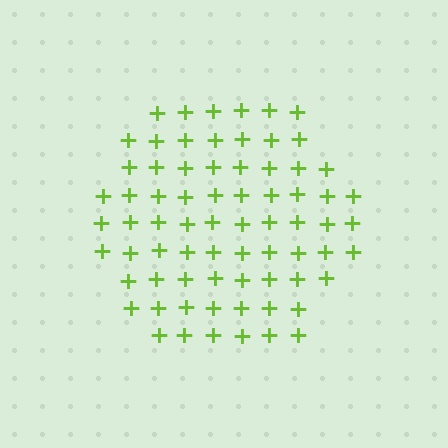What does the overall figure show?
The overall figure shows a hexagon.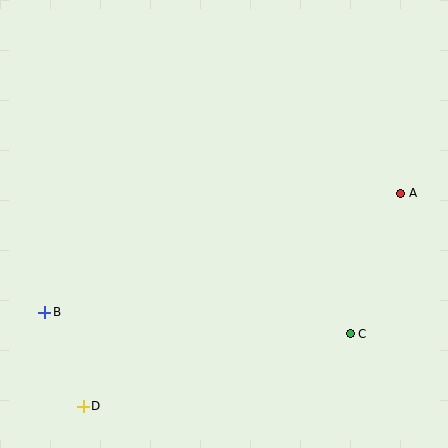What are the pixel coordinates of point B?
Point B is at (45, 312).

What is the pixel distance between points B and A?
The distance between B and A is 376 pixels.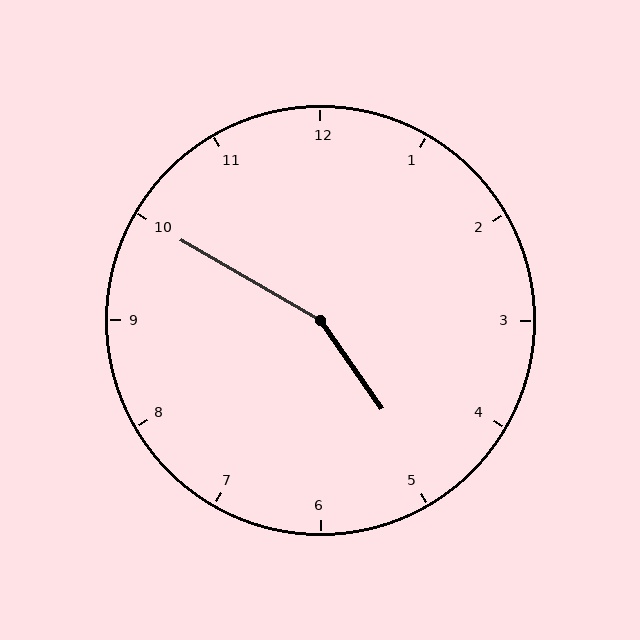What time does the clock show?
4:50.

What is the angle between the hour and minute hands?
Approximately 155 degrees.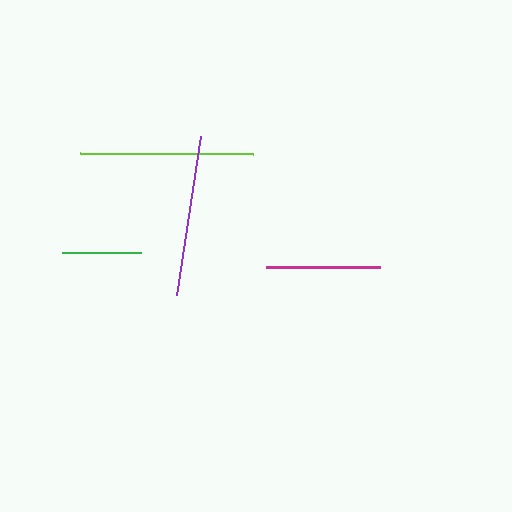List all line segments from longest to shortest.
From longest to shortest: lime, purple, magenta, green.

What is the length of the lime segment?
The lime segment is approximately 173 pixels long.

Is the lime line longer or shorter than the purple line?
The lime line is longer than the purple line.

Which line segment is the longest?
The lime line is the longest at approximately 173 pixels.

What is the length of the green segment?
The green segment is approximately 79 pixels long.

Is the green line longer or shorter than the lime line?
The lime line is longer than the green line.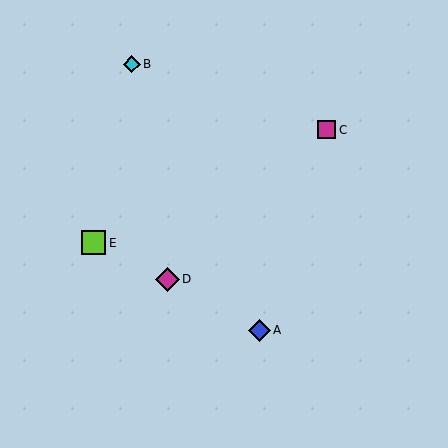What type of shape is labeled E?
Shape E is a lime square.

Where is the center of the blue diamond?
The center of the blue diamond is at (260, 330).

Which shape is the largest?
The lime square (labeled E) is the largest.